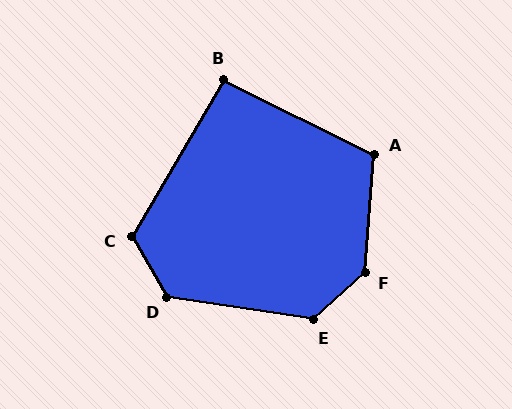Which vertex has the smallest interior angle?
B, at approximately 94 degrees.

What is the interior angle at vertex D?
Approximately 129 degrees (obtuse).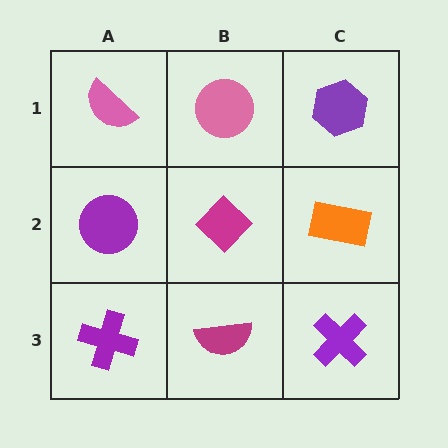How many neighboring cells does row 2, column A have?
3.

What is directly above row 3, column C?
An orange rectangle.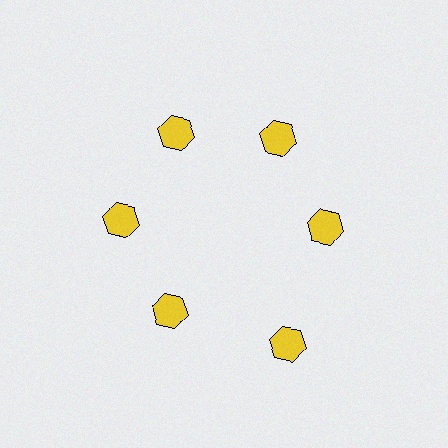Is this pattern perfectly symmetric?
No. The 6 yellow hexagons are arranged in a ring, but one element near the 5 o'clock position is pushed outward from the center, breaking the 6-fold rotational symmetry.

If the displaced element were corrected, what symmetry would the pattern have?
It would have 6-fold rotational symmetry — the pattern would map onto itself every 60 degrees.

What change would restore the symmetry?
The symmetry would be restored by moving it inward, back onto the ring so that all 6 hexagons sit at equal angles and equal distance from the center.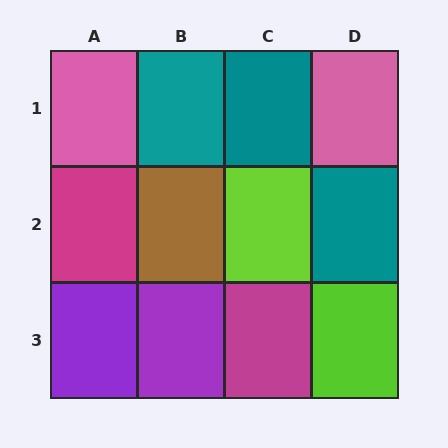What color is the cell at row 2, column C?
Lime.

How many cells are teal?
3 cells are teal.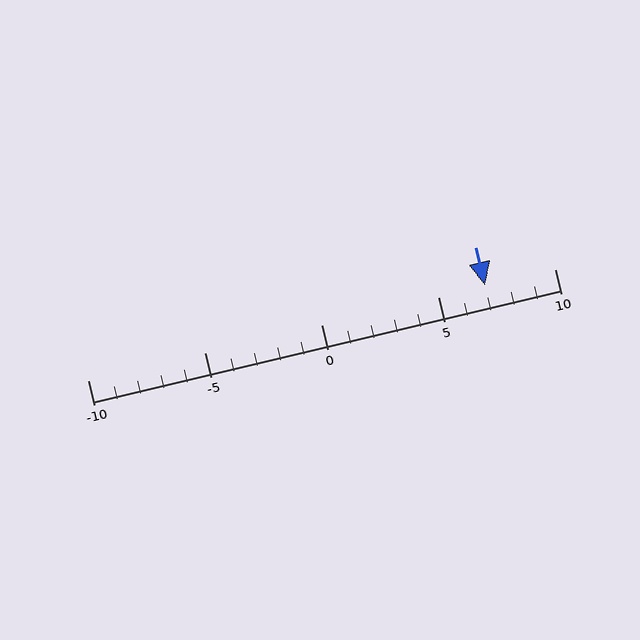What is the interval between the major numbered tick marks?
The major tick marks are spaced 5 units apart.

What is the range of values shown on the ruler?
The ruler shows values from -10 to 10.